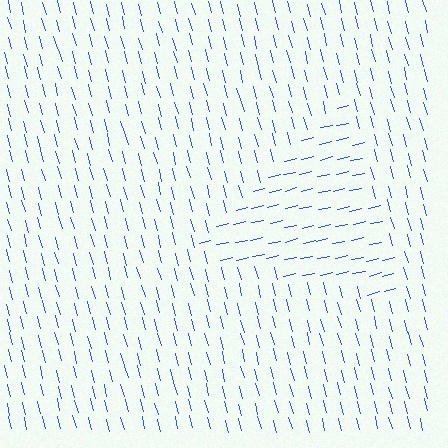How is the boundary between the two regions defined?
The boundary is defined purely by a change in line orientation (approximately 88 degrees difference). All lines are the same color and thickness.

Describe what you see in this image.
The image is filled with small blue line segments. A triangle region in the image has lines oriented differently from the surrounding lines, creating a visible texture boundary.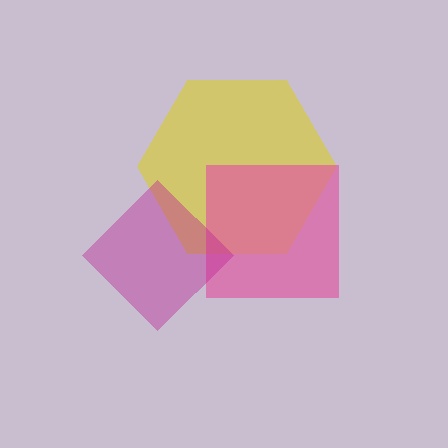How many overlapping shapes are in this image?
There are 3 overlapping shapes in the image.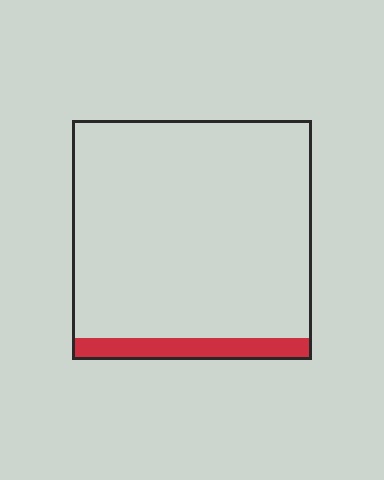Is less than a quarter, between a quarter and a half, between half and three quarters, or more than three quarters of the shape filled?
Less than a quarter.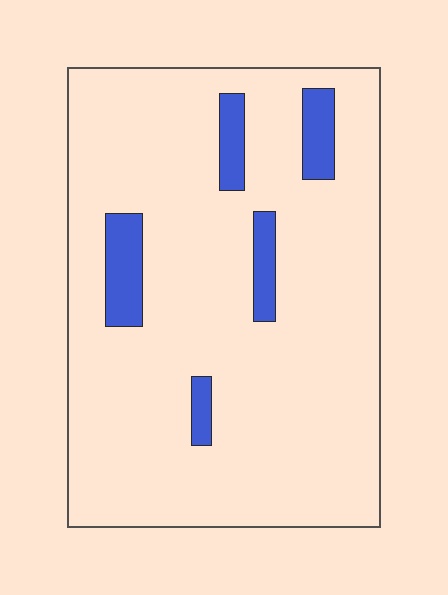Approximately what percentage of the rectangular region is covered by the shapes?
Approximately 10%.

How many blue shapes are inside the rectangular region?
5.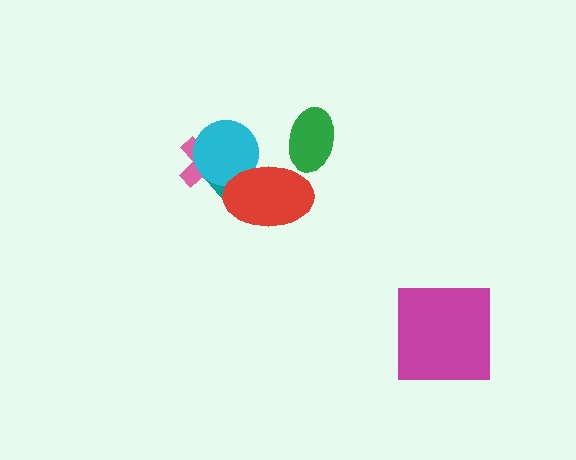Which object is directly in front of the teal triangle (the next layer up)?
The cyan circle is directly in front of the teal triangle.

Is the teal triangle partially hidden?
Yes, it is partially covered by another shape.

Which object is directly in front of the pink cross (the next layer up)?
The teal triangle is directly in front of the pink cross.